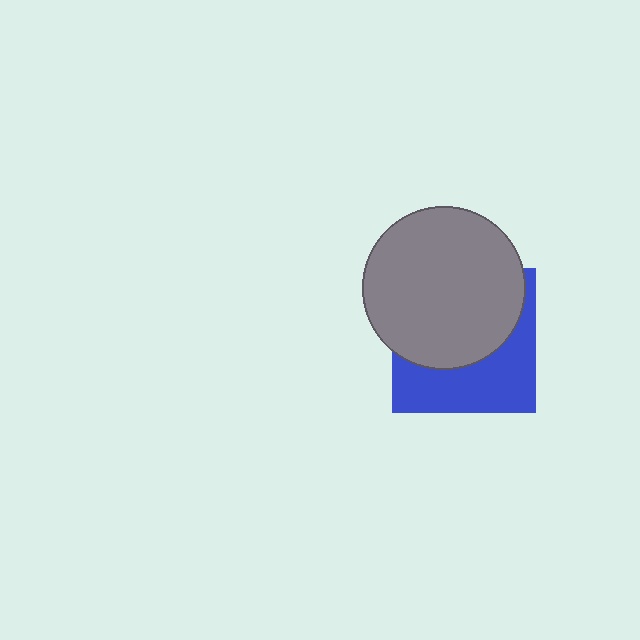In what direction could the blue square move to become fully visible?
The blue square could move down. That would shift it out from behind the gray circle entirely.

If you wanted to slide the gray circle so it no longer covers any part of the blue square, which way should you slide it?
Slide it up — that is the most direct way to separate the two shapes.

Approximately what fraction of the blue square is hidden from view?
Roughly 57% of the blue square is hidden behind the gray circle.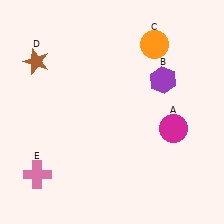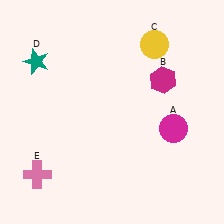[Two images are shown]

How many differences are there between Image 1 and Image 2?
There are 3 differences between the two images.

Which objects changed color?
B changed from purple to magenta. C changed from orange to yellow. D changed from brown to teal.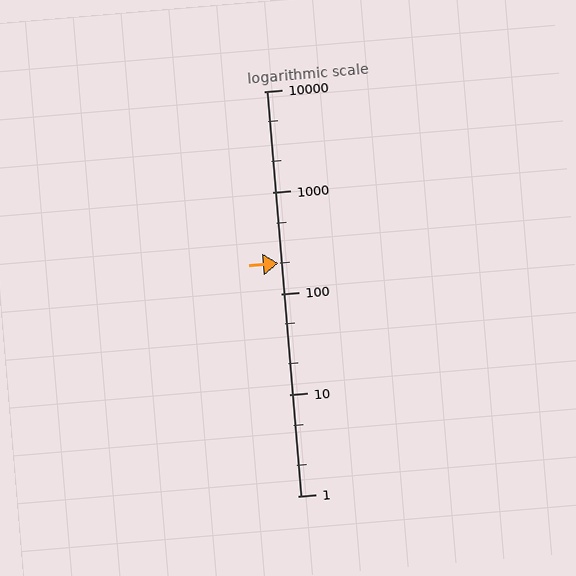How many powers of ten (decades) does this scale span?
The scale spans 4 decades, from 1 to 10000.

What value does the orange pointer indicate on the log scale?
The pointer indicates approximately 200.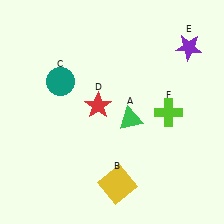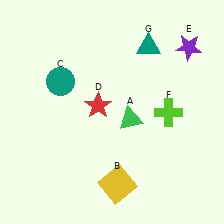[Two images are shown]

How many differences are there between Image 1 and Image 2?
There is 1 difference between the two images.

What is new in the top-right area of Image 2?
A teal triangle (G) was added in the top-right area of Image 2.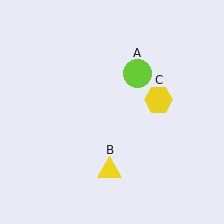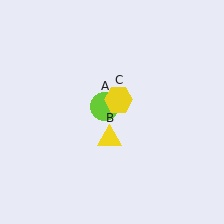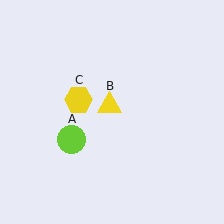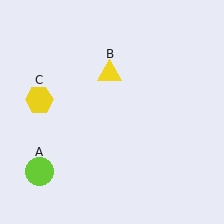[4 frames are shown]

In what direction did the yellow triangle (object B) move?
The yellow triangle (object B) moved up.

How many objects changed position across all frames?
3 objects changed position: lime circle (object A), yellow triangle (object B), yellow hexagon (object C).